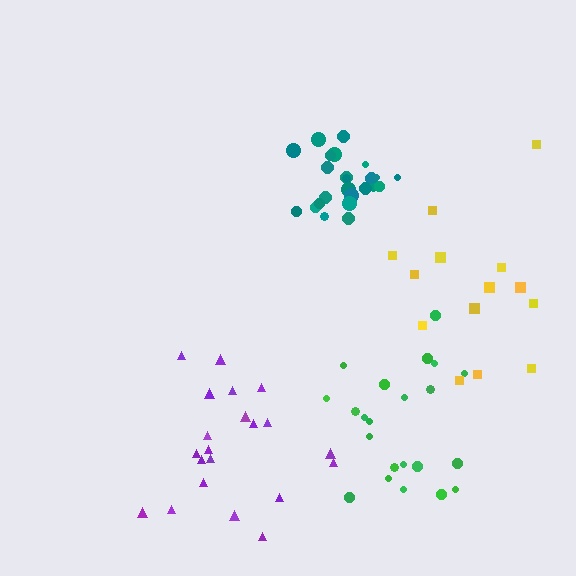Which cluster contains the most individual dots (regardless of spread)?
Teal (25).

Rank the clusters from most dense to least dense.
teal, green, purple, yellow.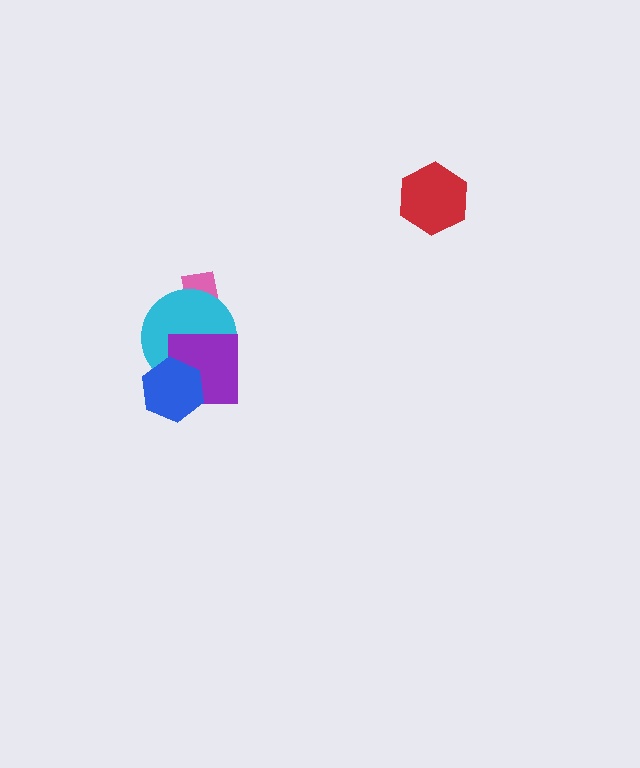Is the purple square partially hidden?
Yes, it is partially covered by another shape.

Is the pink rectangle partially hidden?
Yes, it is partially covered by another shape.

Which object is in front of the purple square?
The blue hexagon is in front of the purple square.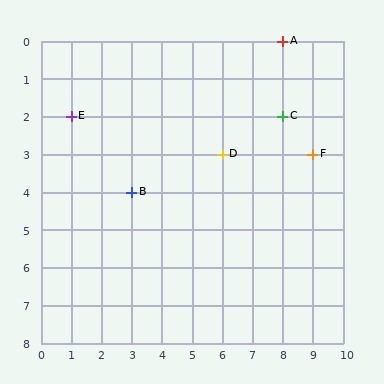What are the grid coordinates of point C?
Point C is at grid coordinates (8, 2).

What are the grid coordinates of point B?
Point B is at grid coordinates (3, 4).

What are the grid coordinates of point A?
Point A is at grid coordinates (8, 0).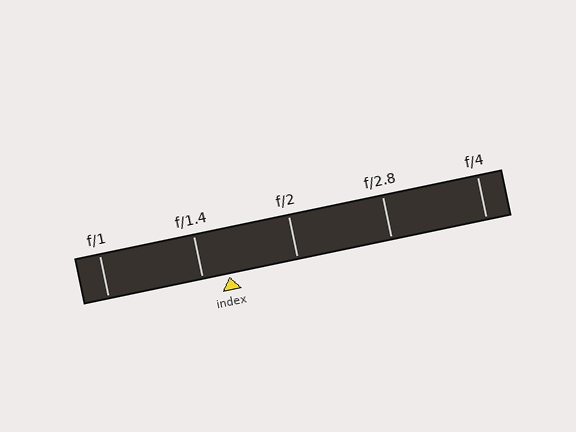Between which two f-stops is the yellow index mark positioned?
The index mark is between f/1.4 and f/2.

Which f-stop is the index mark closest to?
The index mark is closest to f/1.4.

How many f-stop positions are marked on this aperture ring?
There are 5 f-stop positions marked.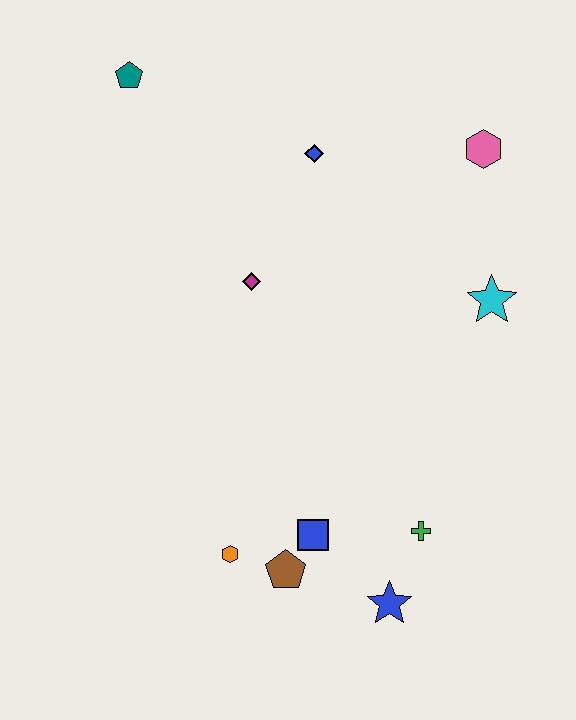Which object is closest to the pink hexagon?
The cyan star is closest to the pink hexagon.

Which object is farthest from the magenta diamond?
The blue star is farthest from the magenta diamond.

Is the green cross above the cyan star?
No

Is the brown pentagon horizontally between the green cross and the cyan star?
No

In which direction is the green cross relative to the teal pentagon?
The green cross is below the teal pentagon.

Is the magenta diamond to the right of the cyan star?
No